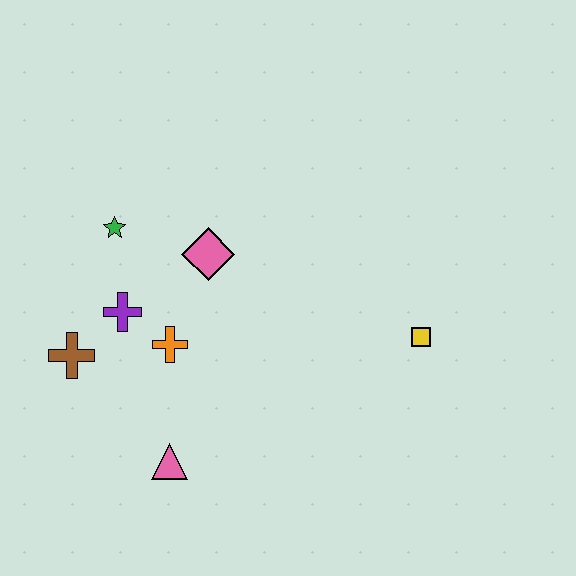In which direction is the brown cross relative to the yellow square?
The brown cross is to the left of the yellow square.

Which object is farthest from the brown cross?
The yellow square is farthest from the brown cross.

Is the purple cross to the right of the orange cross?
No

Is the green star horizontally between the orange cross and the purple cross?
No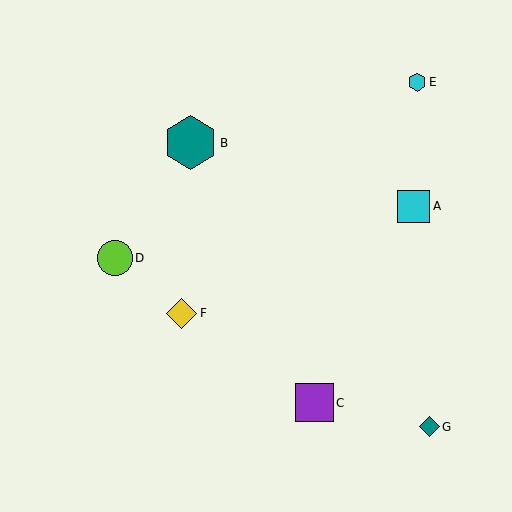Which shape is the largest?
The teal hexagon (labeled B) is the largest.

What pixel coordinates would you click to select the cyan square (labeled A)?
Click at (414, 206) to select the cyan square A.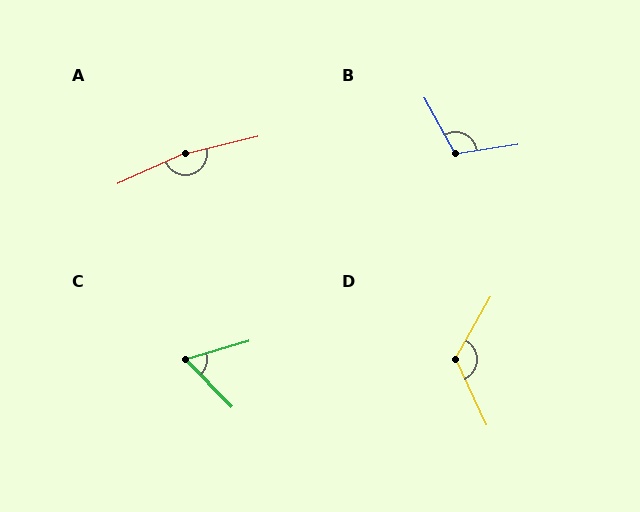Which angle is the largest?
A, at approximately 169 degrees.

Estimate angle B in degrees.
Approximately 110 degrees.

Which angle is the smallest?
C, at approximately 61 degrees.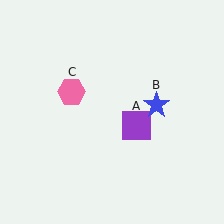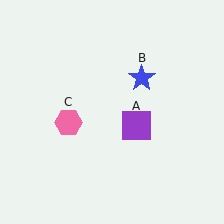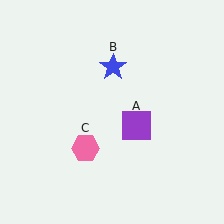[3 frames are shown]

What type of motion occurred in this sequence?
The blue star (object B), pink hexagon (object C) rotated counterclockwise around the center of the scene.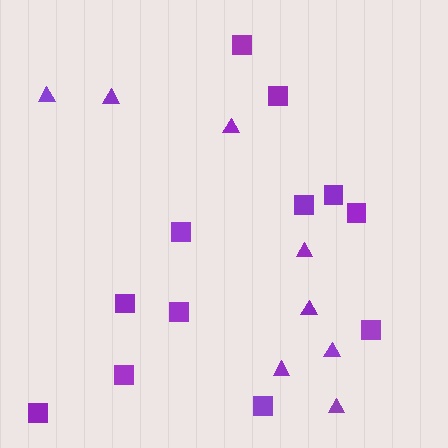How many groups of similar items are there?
There are 2 groups: one group of triangles (8) and one group of squares (12).